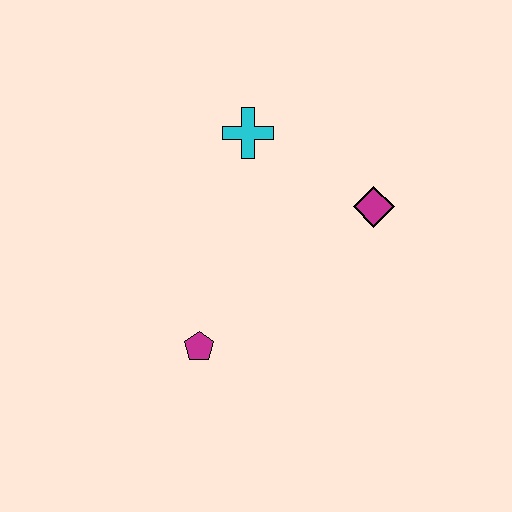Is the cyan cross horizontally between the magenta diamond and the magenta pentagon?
Yes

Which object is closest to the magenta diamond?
The cyan cross is closest to the magenta diamond.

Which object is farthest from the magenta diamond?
The magenta pentagon is farthest from the magenta diamond.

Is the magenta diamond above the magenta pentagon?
Yes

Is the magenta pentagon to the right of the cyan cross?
No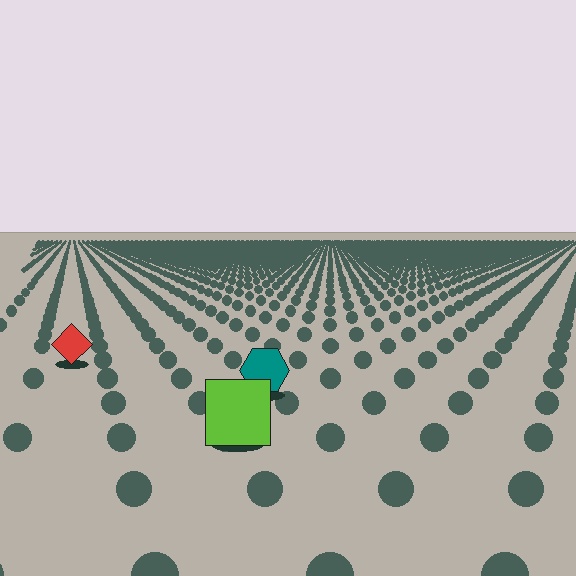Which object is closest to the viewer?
The lime square is closest. The texture marks near it are larger and more spread out.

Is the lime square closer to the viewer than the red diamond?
Yes. The lime square is closer — you can tell from the texture gradient: the ground texture is coarser near it.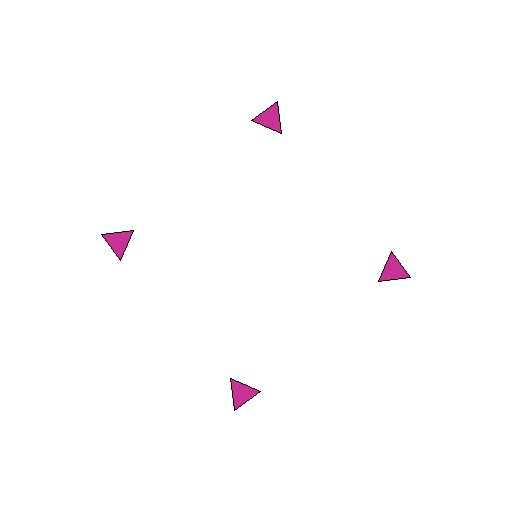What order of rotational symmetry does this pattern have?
This pattern has 4-fold rotational symmetry.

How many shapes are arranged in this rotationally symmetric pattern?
There are 4 shapes, arranged in 4 groups of 1.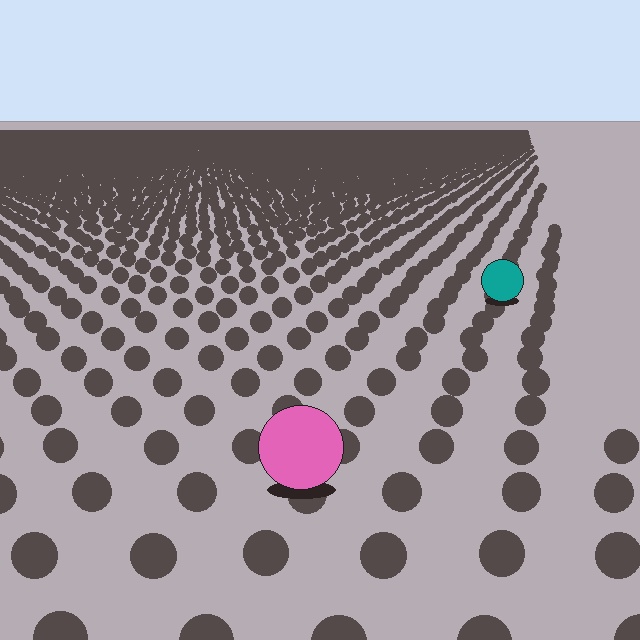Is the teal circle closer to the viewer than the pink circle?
No. The pink circle is closer — you can tell from the texture gradient: the ground texture is coarser near it.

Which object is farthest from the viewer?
The teal circle is farthest from the viewer. It appears smaller and the ground texture around it is denser.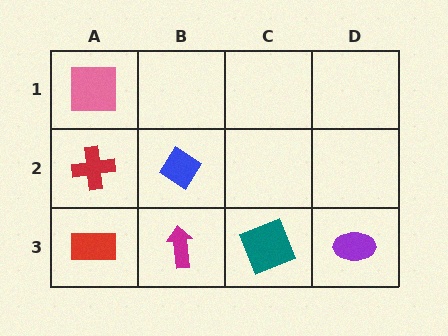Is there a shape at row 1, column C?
No, that cell is empty.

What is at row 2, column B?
A blue diamond.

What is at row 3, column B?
A magenta arrow.